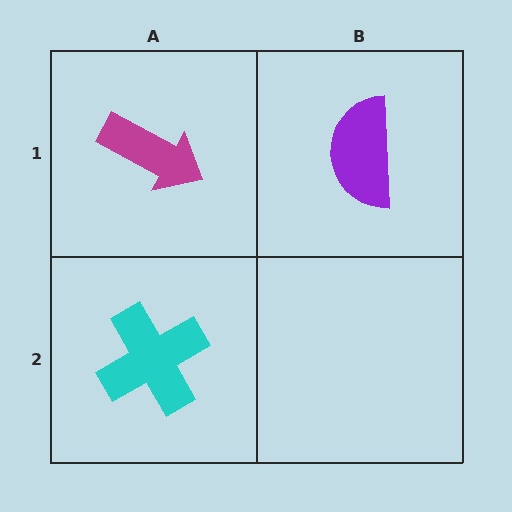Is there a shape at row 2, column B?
No, that cell is empty.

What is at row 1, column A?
A magenta arrow.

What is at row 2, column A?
A cyan cross.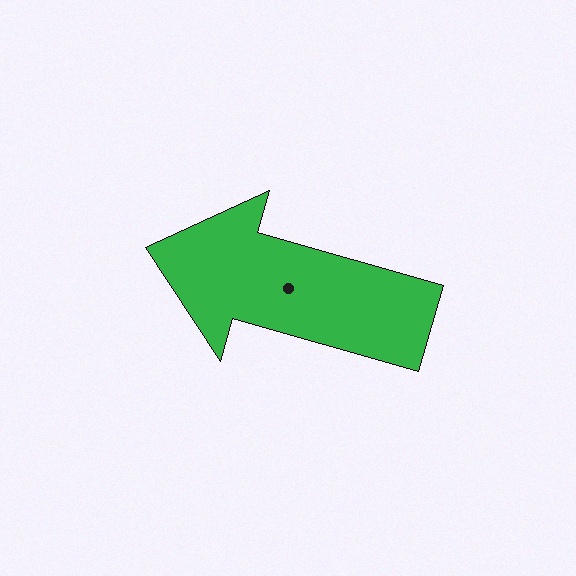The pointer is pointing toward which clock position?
Roughly 10 o'clock.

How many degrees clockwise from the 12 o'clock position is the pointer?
Approximately 286 degrees.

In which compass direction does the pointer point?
West.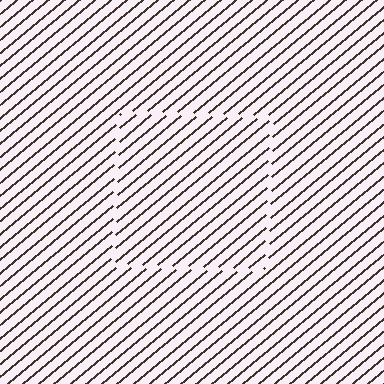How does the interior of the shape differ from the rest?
The interior of the shape contains the same grating, shifted by half a period — the contour is defined by the phase discontinuity where line-ends from the inner and outer gratings abut.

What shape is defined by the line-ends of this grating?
An illusory square. The interior of the shape contains the same grating, shifted by half a period — the contour is defined by the phase discontinuity where line-ends from the inner and outer gratings abut.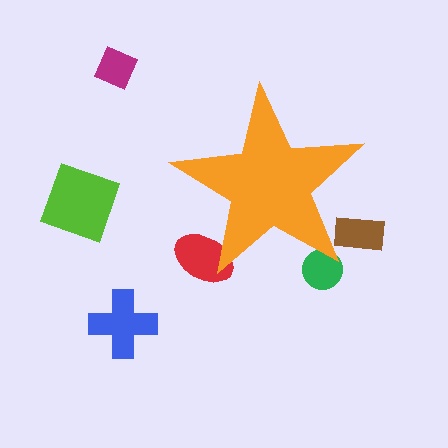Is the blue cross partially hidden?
No, the blue cross is fully visible.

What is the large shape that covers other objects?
An orange star.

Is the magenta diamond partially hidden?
No, the magenta diamond is fully visible.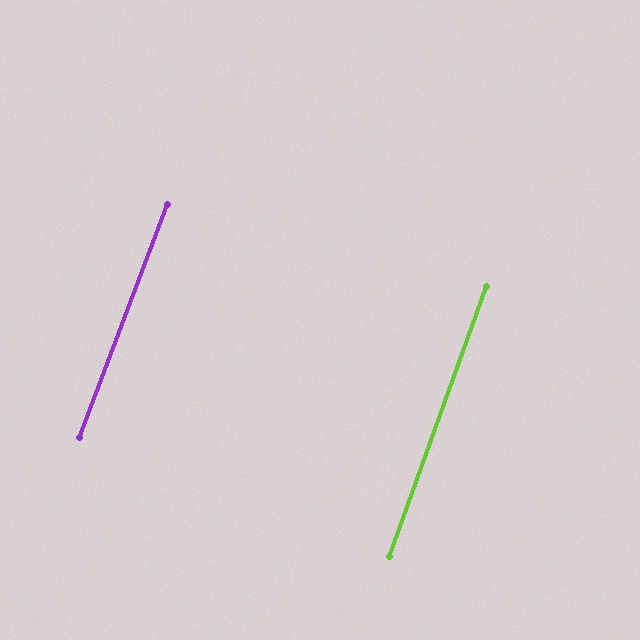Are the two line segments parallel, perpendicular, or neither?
Parallel — their directions differ by only 0.8°.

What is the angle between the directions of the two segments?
Approximately 1 degree.